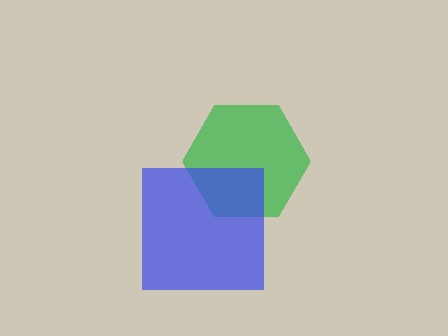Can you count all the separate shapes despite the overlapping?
Yes, there are 2 separate shapes.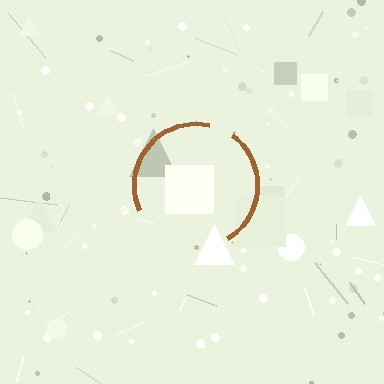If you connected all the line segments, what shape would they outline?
They would outline a circle.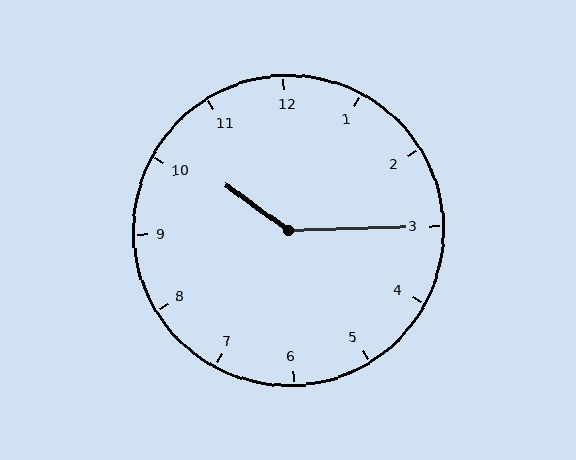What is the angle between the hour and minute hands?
Approximately 142 degrees.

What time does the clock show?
10:15.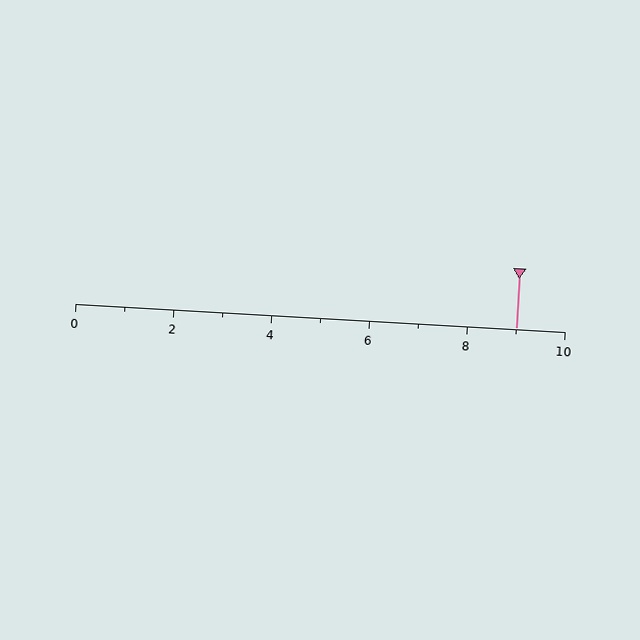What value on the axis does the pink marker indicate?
The marker indicates approximately 9.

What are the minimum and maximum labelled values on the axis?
The axis runs from 0 to 10.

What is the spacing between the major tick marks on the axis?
The major ticks are spaced 2 apart.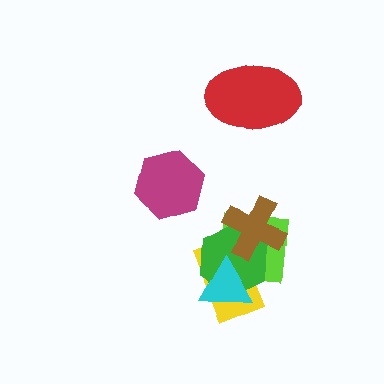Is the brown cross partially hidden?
No, no other shape covers it.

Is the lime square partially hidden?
Yes, it is partially covered by another shape.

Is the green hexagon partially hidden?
Yes, it is partially covered by another shape.